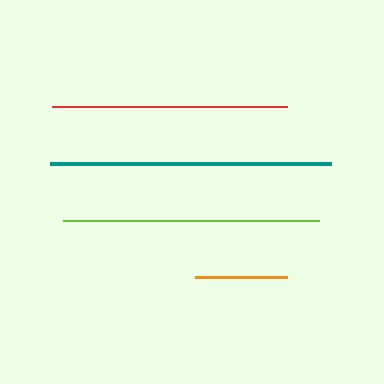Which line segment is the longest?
The teal line is the longest at approximately 281 pixels.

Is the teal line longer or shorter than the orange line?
The teal line is longer than the orange line.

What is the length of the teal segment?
The teal segment is approximately 281 pixels long.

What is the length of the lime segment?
The lime segment is approximately 256 pixels long.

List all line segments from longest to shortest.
From longest to shortest: teal, lime, red, orange.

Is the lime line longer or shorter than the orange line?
The lime line is longer than the orange line.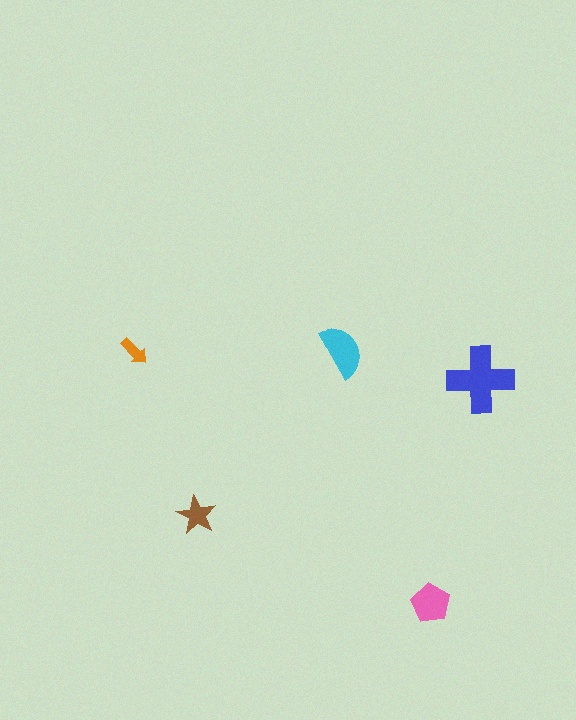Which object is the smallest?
The orange arrow.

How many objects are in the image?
There are 5 objects in the image.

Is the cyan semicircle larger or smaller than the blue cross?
Smaller.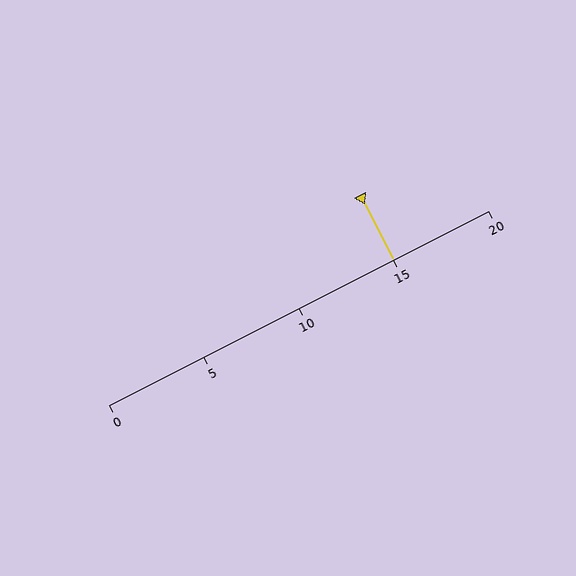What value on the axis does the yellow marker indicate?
The marker indicates approximately 15.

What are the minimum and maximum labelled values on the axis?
The axis runs from 0 to 20.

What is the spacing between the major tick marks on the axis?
The major ticks are spaced 5 apart.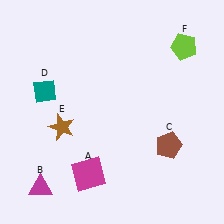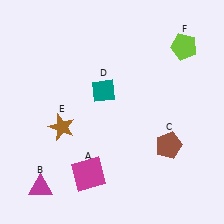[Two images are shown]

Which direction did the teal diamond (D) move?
The teal diamond (D) moved right.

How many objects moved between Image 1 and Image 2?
1 object moved between the two images.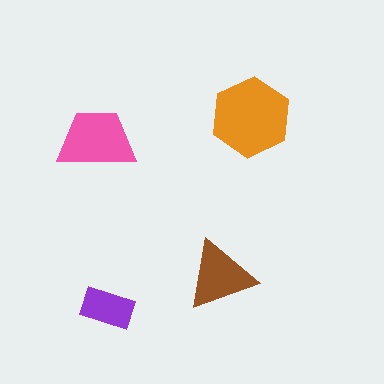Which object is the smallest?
The purple rectangle.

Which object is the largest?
The orange hexagon.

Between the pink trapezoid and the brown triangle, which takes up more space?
The pink trapezoid.